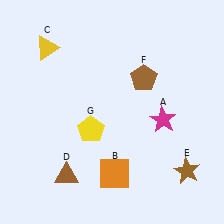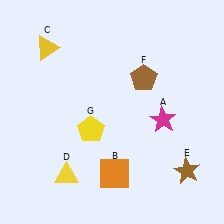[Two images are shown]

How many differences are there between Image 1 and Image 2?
There is 1 difference between the two images.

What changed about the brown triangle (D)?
In Image 1, D is brown. In Image 2, it changed to yellow.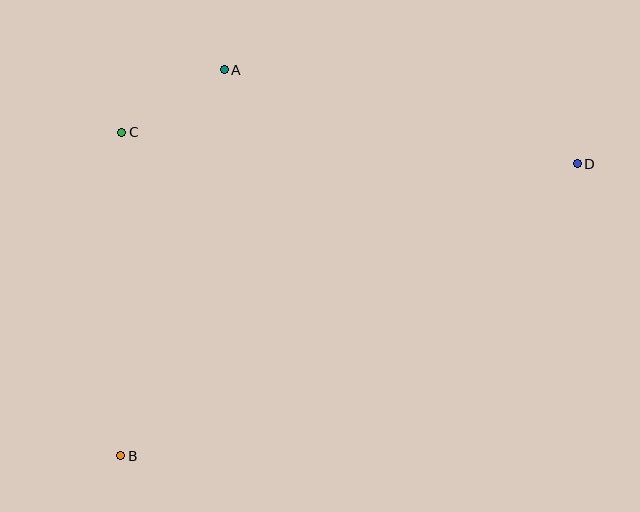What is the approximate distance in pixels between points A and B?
The distance between A and B is approximately 400 pixels.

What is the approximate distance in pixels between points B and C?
The distance between B and C is approximately 324 pixels.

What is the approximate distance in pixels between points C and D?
The distance between C and D is approximately 457 pixels.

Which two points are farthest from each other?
Points B and D are farthest from each other.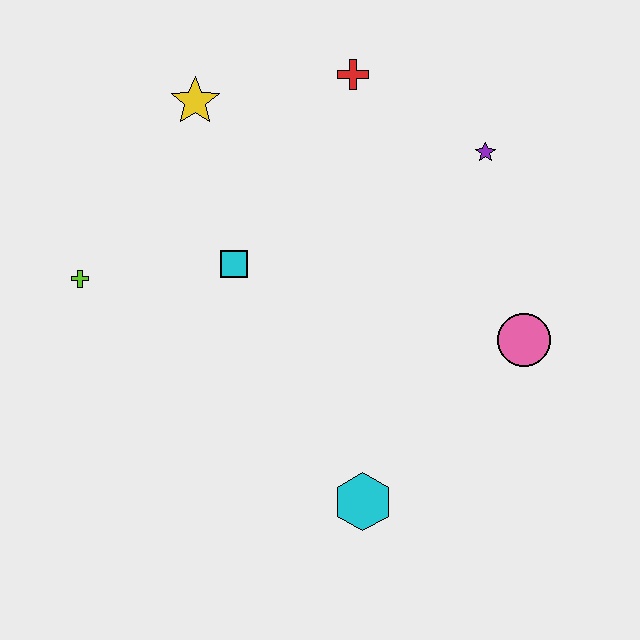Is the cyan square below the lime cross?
No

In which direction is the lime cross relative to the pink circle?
The lime cross is to the left of the pink circle.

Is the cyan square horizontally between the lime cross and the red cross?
Yes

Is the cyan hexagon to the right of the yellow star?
Yes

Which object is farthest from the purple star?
The lime cross is farthest from the purple star.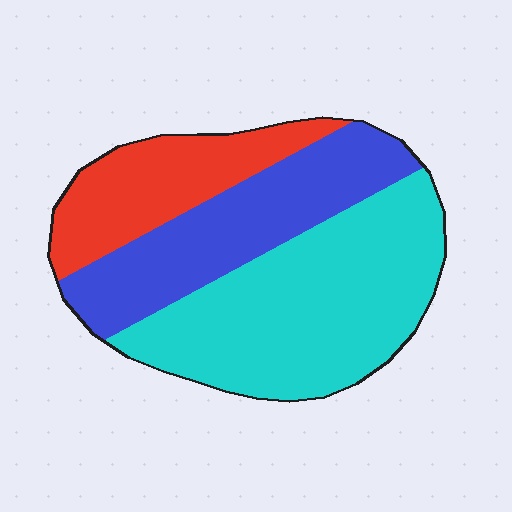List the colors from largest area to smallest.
From largest to smallest: cyan, blue, red.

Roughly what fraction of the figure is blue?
Blue takes up between a sixth and a third of the figure.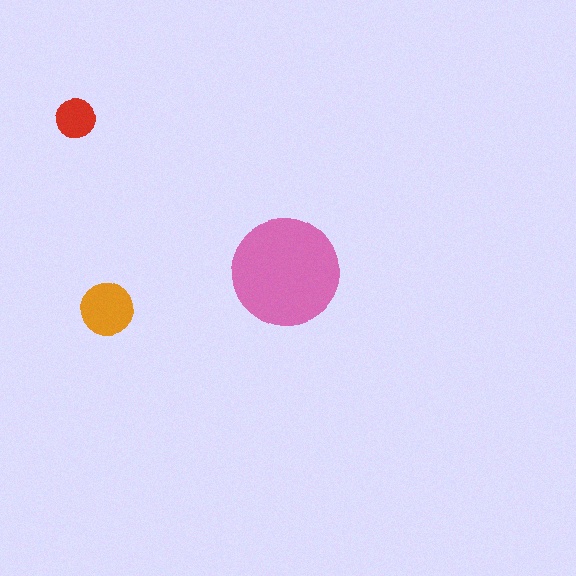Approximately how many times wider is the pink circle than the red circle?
About 2.5 times wider.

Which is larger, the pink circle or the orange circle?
The pink one.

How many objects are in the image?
There are 3 objects in the image.